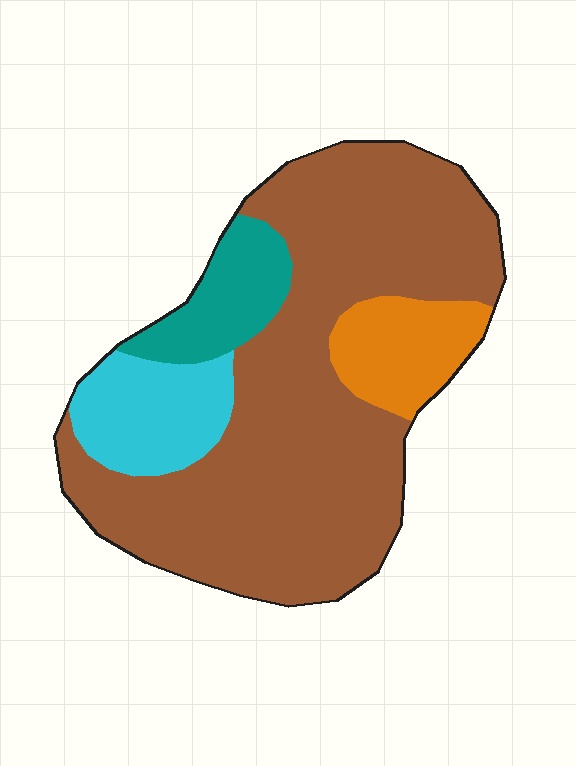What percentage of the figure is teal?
Teal covers roughly 10% of the figure.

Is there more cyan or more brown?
Brown.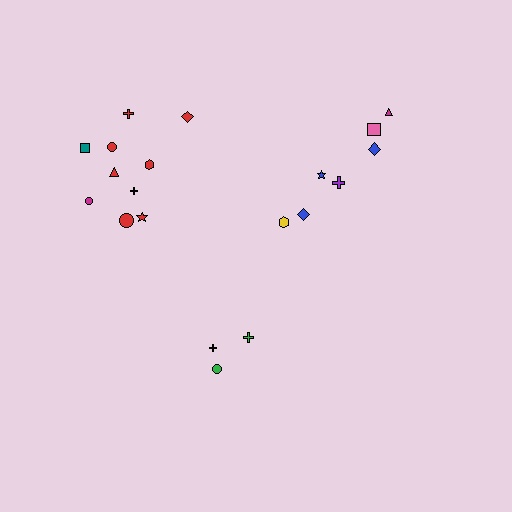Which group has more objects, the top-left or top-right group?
The top-left group.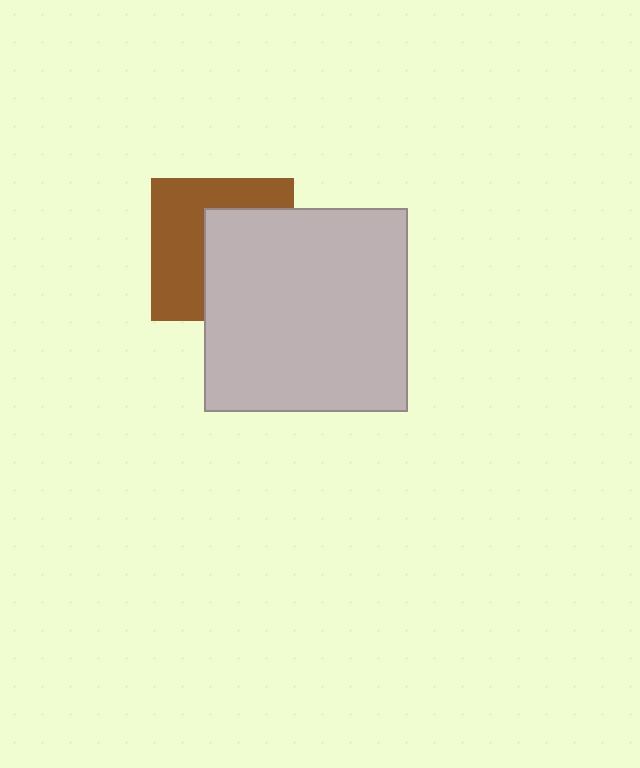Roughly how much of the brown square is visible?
About half of it is visible (roughly 50%).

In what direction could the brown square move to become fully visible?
The brown square could move left. That would shift it out from behind the light gray square entirely.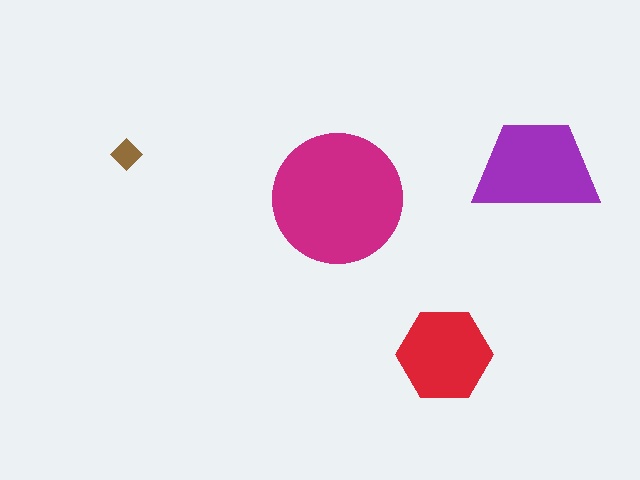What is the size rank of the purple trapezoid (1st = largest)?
2nd.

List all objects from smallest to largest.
The brown diamond, the red hexagon, the purple trapezoid, the magenta circle.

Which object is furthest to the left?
The brown diamond is leftmost.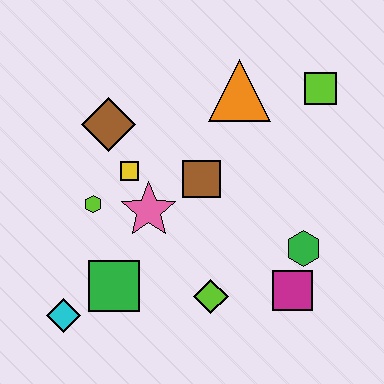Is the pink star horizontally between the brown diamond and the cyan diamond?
No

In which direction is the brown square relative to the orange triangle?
The brown square is below the orange triangle.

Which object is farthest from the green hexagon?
The cyan diamond is farthest from the green hexagon.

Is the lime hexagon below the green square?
No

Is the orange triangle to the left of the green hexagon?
Yes